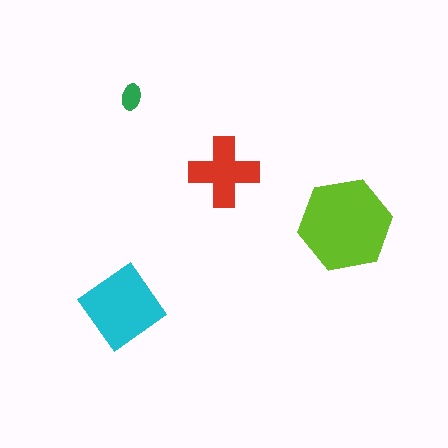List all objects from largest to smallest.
The lime hexagon, the cyan diamond, the red cross, the green ellipse.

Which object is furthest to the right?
The lime hexagon is rightmost.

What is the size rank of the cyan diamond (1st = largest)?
2nd.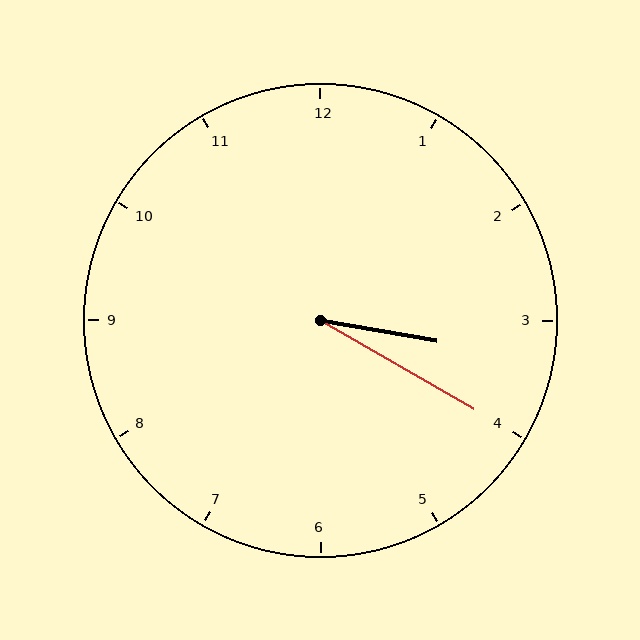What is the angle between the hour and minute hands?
Approximately 20 degrees.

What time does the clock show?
3:20.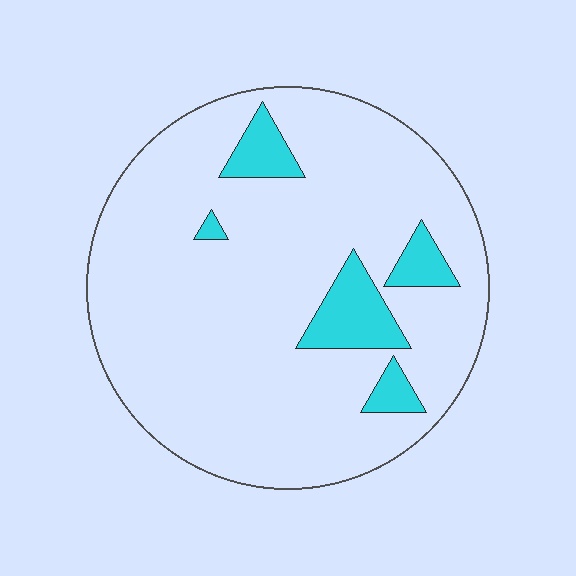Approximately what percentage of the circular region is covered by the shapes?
Approximately 10%.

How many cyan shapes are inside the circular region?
5.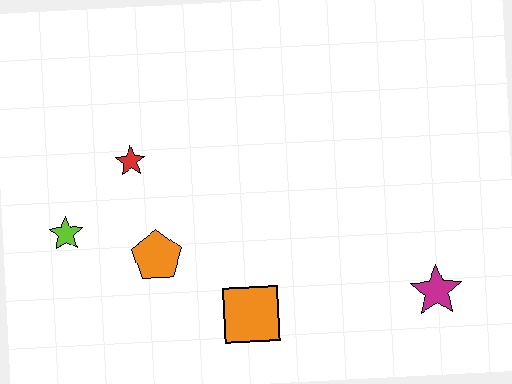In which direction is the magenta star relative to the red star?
The magenta star is to the right of the red star.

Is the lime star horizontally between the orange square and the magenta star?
No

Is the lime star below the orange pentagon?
No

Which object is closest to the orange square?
The orange pentagon is closest to the orange square.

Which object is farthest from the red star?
The magenta star is farthest from the red star.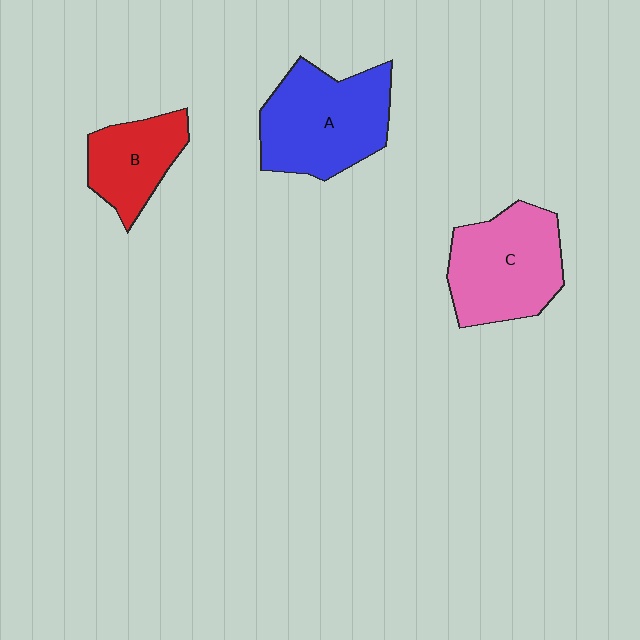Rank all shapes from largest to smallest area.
From largest to smallest: A (blue), C (pink), B (red).